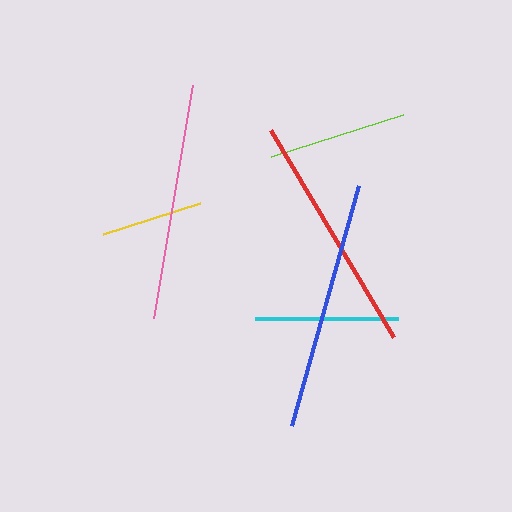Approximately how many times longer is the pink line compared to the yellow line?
The pink line is approximately 2.3 times the length of the yellow line.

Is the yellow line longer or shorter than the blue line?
The blue line is longer than the yellow line.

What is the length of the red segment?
The red segment is approximately 241 pixels long.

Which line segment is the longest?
The blue line is the longest at approximately 250 pixels.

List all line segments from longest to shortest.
From longest to shortest: blue, red, pink, cyan, lime, yellow.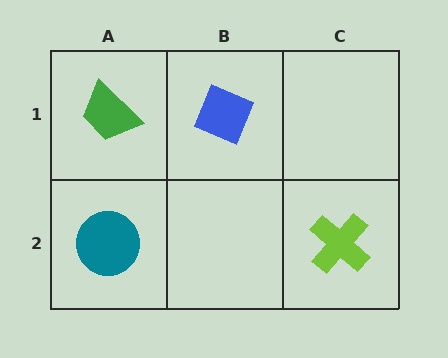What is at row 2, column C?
A lime cross.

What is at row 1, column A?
A green trapezoid.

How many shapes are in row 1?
2 shapes.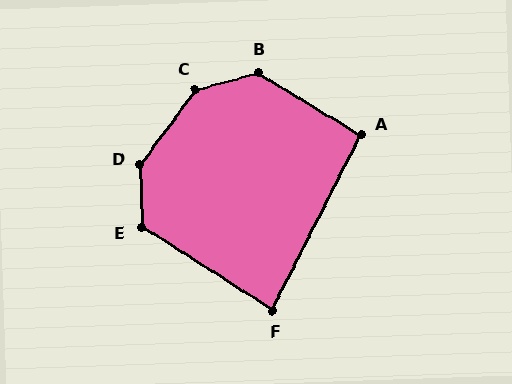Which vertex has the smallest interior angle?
F, at approximately 84 degrees.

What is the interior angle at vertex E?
Approximately 124 degrees (obtuse).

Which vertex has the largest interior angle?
D, at approximately 142 degrees.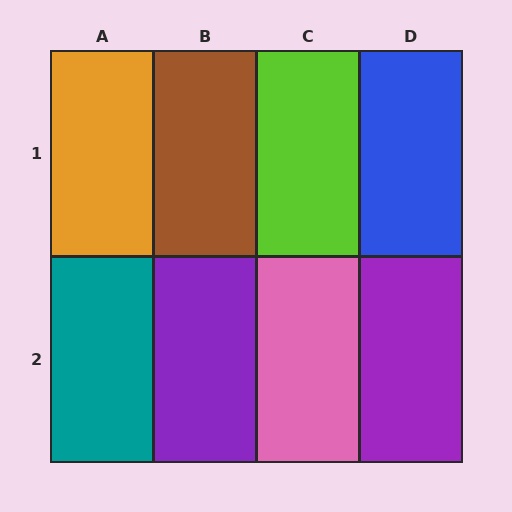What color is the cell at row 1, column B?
Brown.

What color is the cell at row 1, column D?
Blue.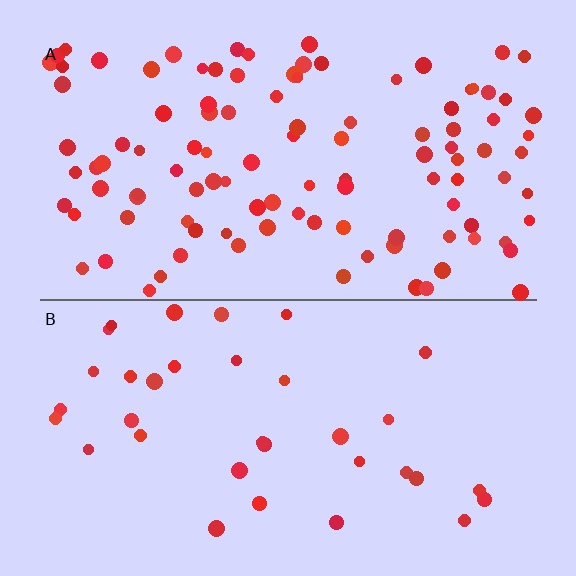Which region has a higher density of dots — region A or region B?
A (the top).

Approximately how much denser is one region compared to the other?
Approximately 3.0× — region A over region B.